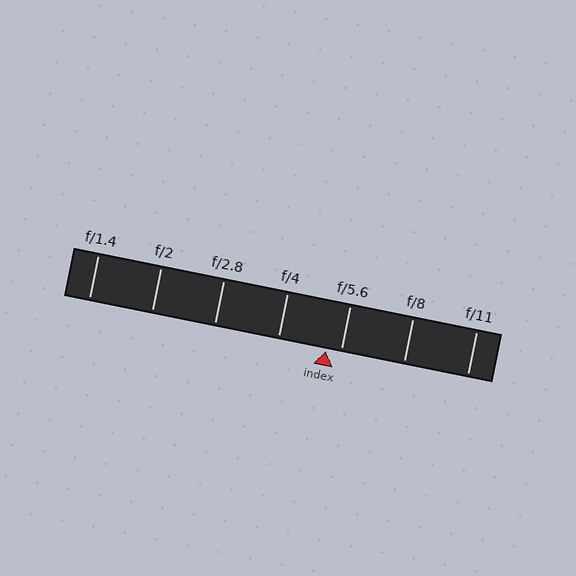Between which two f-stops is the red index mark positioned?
The index mark is between f/4 and f/5.6.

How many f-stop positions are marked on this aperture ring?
There are 7 f-stop positions marked.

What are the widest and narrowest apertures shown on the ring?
The widest aperture shown is f/1.4 and the narrowest is f/11.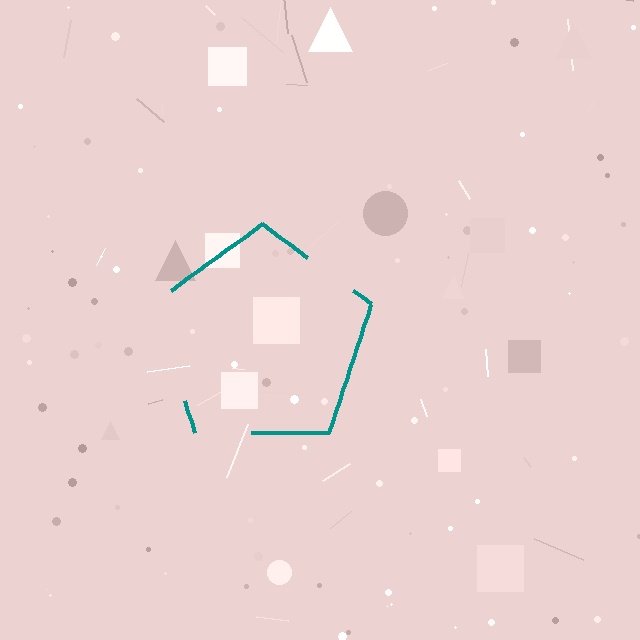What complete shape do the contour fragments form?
The contour fragments form a pentagon.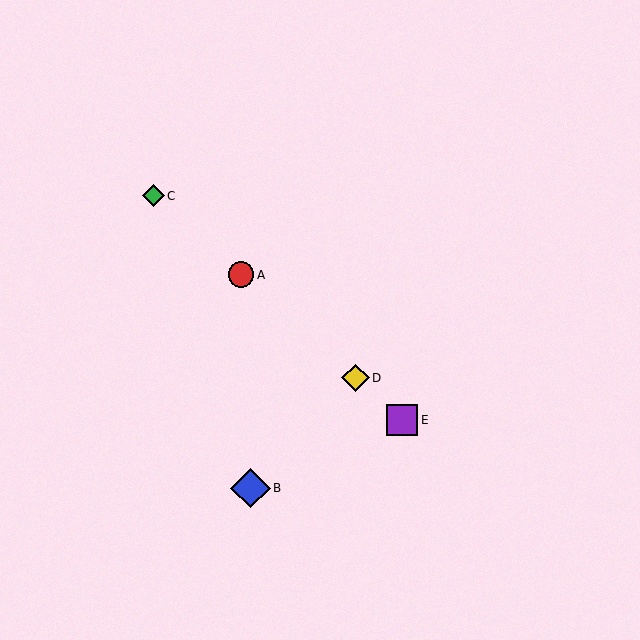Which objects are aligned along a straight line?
Objects A, C, D, E are aligned along a straight line.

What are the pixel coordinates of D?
Object D is at (355, 378).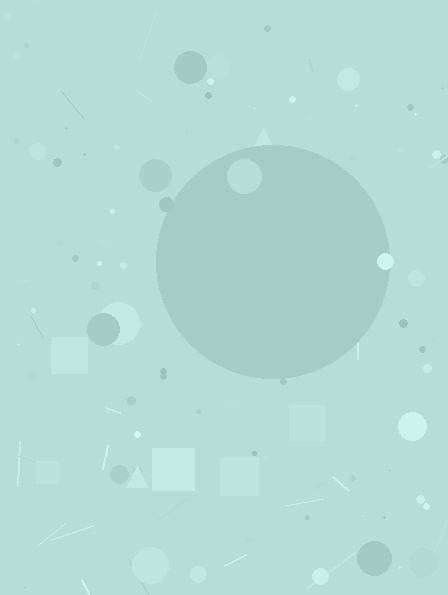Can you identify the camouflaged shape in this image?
The camouflaged shape is a circle.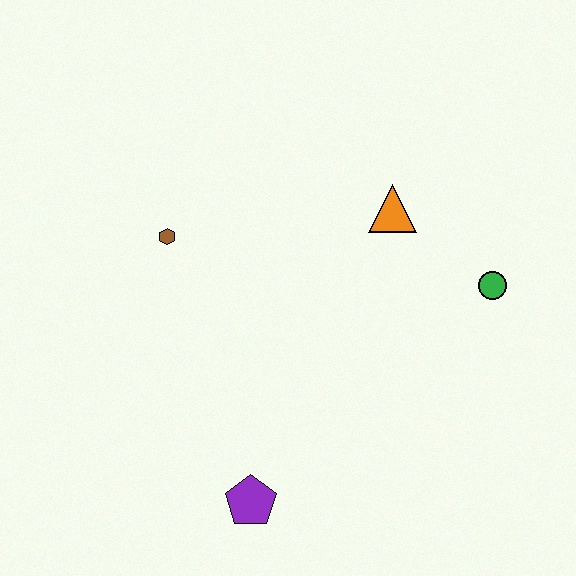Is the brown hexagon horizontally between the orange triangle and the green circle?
No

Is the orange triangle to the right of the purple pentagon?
Yes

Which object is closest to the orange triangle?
The green circle is closest to the orange triangle.